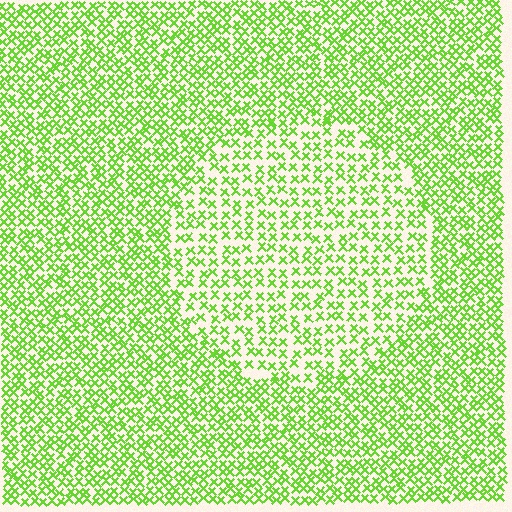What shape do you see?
I see a circle.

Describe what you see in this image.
The image contains small lime elements arranged at two different densities. A circle-shaped region is visible where the elements are less densely packed than the surrounding area.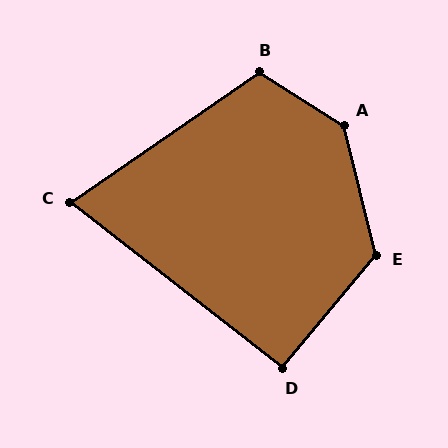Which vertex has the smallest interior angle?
C, at approximately 72 degrees.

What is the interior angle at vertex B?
Approximately 114 degrees (obtuse).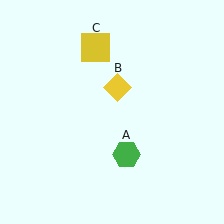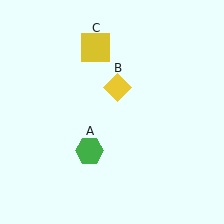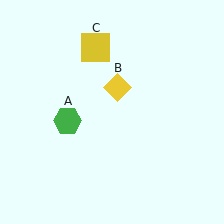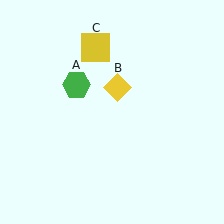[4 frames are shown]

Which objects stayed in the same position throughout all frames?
Yellow diamond (object B) and yellow square (object C) remained stationary.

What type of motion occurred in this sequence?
The green hexagon (object A) rotated clockwise around the center of the scene.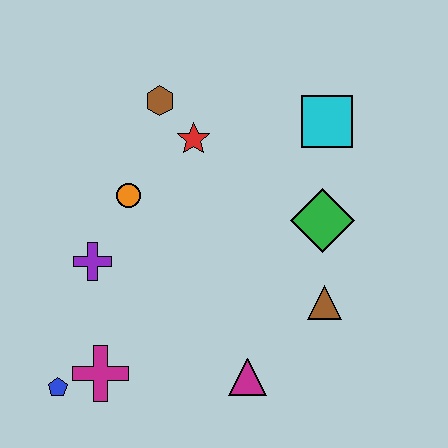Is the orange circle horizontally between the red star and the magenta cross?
Yes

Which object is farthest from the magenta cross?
The cyan square is farthest from the magenta cross.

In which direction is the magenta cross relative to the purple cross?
The magenta cross is below the purple cross.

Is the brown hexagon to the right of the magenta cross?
Yes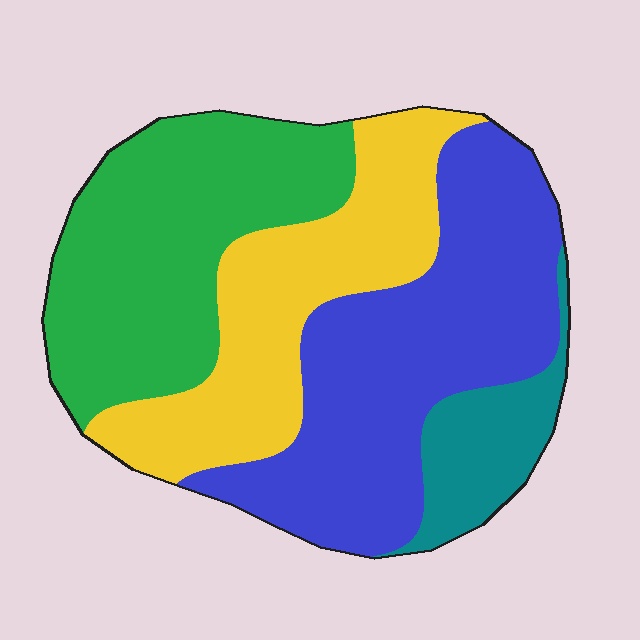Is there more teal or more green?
Green.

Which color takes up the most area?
Blue, at roughly 35%.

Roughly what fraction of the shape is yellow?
Yellow takes up about one quarter (1/4) of the shape.